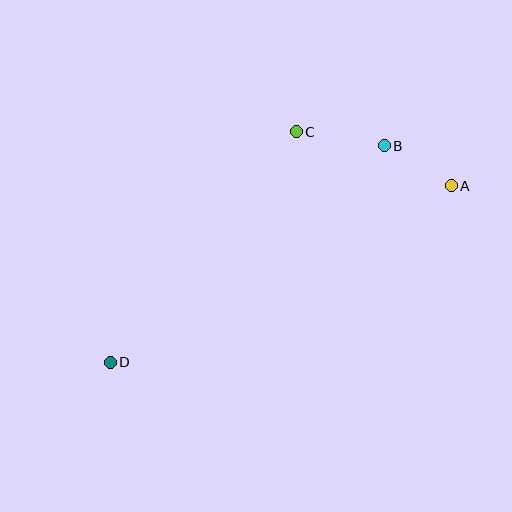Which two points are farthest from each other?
Points A and D are farthest from each other.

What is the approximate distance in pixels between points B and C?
The distance between B and C is approximately 89 pixels.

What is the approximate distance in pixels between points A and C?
The distance between A and C is approximately 164 pixels.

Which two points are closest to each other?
Points A and B are closest to each other.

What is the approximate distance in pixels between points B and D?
The distance between B and D is approximately 349 pixels.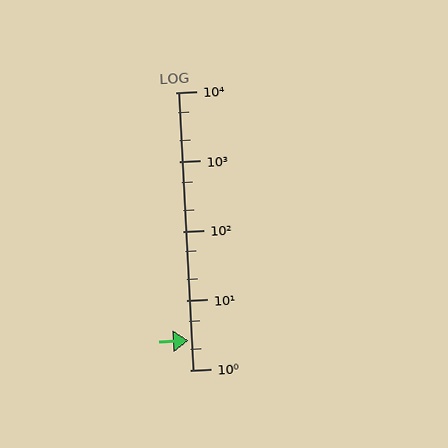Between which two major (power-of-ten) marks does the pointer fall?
The pointer is between 1 and 10.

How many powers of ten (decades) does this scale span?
The scale spans 4 decades, from 1 to 10000.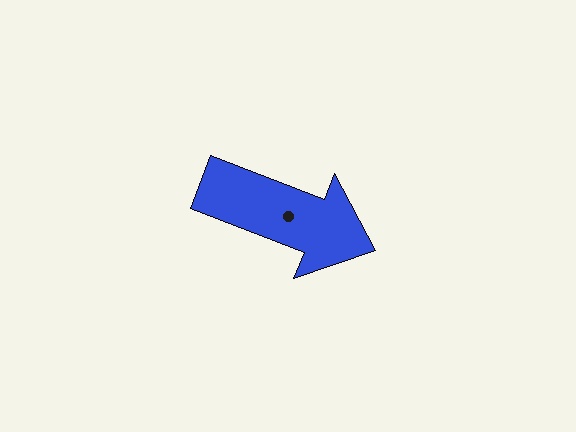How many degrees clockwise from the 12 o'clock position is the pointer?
Approximately 111 degrees.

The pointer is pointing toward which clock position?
Roughly 4 o'clock.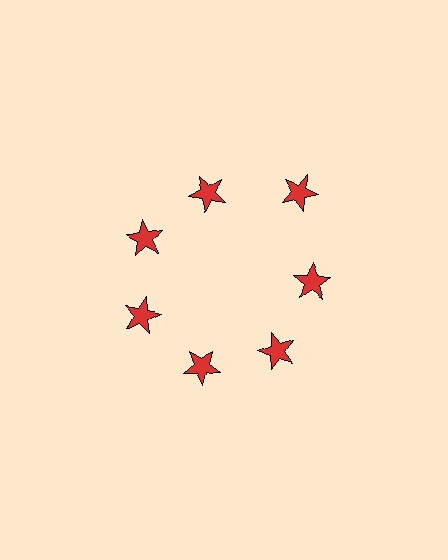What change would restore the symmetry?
The symmetry would be restored by moving it inward, back onto the ring so that all 7 stars sit at equal angles and equal distance from the center.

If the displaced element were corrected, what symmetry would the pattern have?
It would have 7-fold rotational symmetry — the pattern would map onto itself every 51 degrees.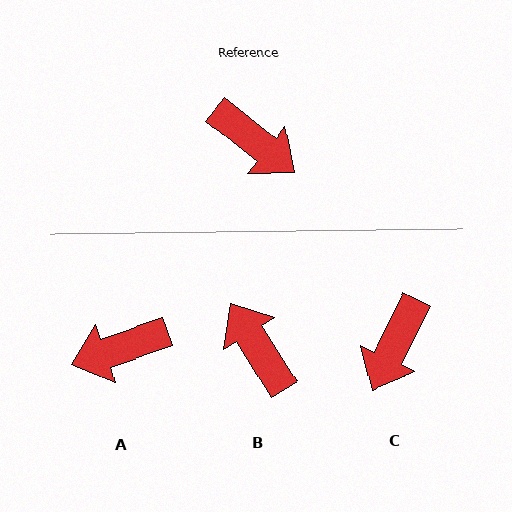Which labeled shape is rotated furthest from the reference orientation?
B, about 161 degrees away.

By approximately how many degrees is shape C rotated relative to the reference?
Approximately 77 degrees clockwise.